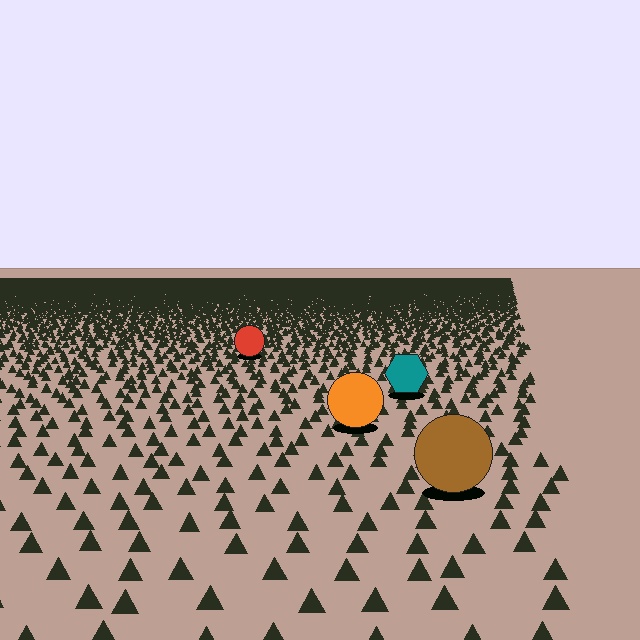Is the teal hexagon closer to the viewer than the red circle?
Yes. The teal hexagon is closer — you can tell from the texture gradient: the ground texture is coarser near it.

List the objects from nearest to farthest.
From nearest to farthest: the brown circle, the orange circle, the teal hexagon, the red circle.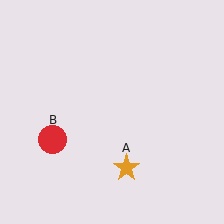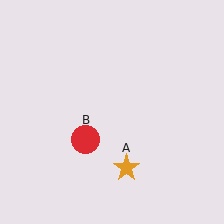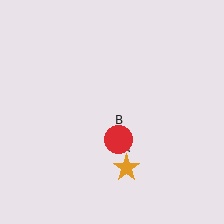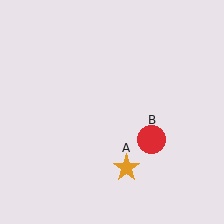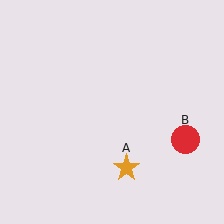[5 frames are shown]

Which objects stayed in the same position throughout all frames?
Orange star (object A) remained stationary.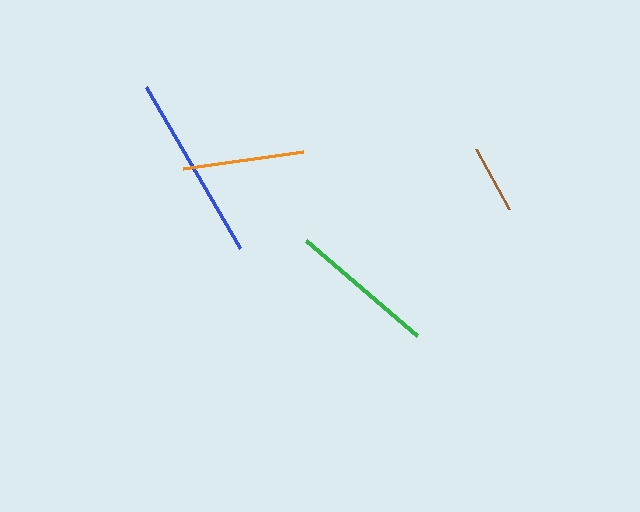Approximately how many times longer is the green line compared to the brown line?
The green line is approximately 2.1 times the length of the brown line.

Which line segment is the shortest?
The brown line is the shortest at approximately 69 pixels.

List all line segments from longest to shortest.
From longest to shortest: blue, green, orange, brown.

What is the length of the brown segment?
The brown segment is approximately 69 pixels long.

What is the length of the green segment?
The green segment is approximately 146 pixels long.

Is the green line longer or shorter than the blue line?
The blue line is longer than the green line.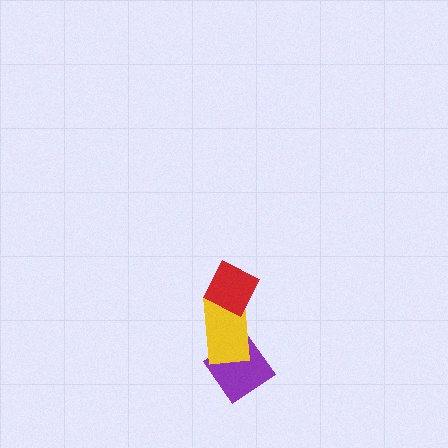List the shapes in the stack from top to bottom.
From top to bottom: the red diamond, the yellow rectangle, the purple diamond.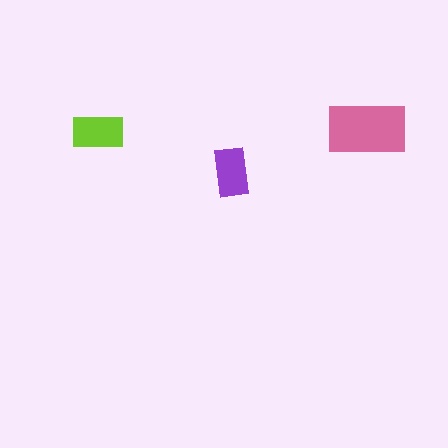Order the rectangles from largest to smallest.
the pink one, the lime one, the purple one.